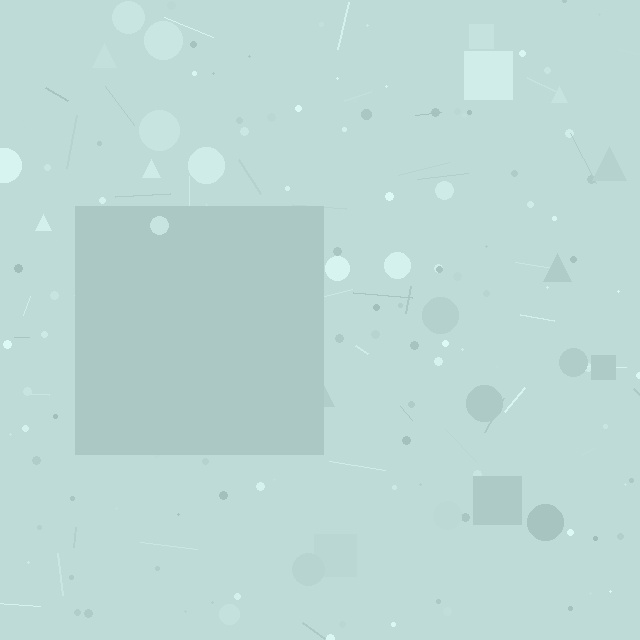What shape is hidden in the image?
A square is hidden in the image.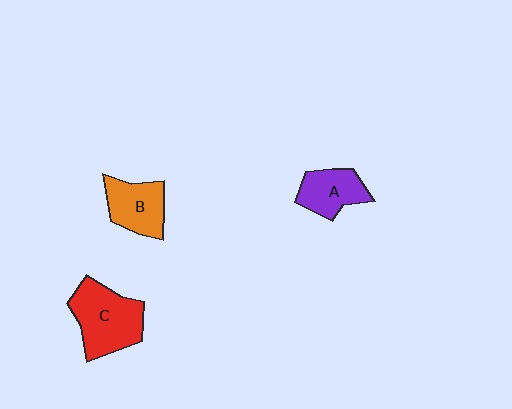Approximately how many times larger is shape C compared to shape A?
Approximately 1.5 times.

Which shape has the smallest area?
Shape A (purple).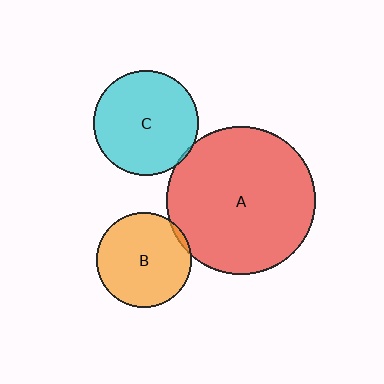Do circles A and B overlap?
Yes.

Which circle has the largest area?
Circle A (red).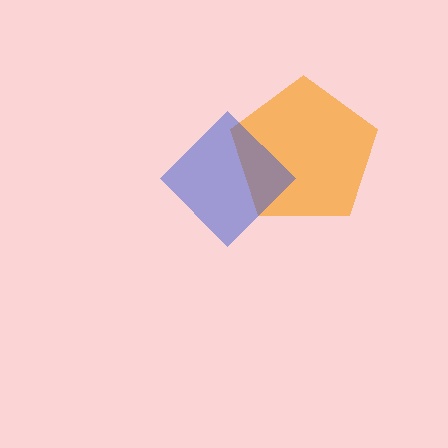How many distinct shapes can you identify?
There are 2 distinct shapes: an orange pentagon, a blue diamond.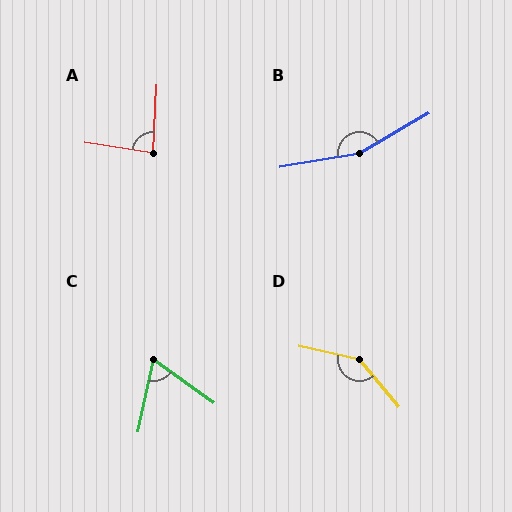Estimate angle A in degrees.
Approximately 84 degrees.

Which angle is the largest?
B, at approximately 159 degrees.